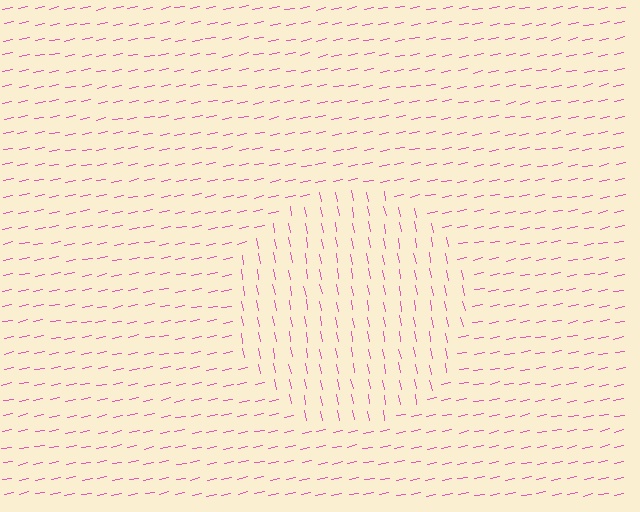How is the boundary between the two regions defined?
The boundary is defined purely by a change in line orientation (approximately 89 degrees difference). All lines are the same color and thickness.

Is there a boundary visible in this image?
Yes, there is a texture boundary formed by a change in line orientation.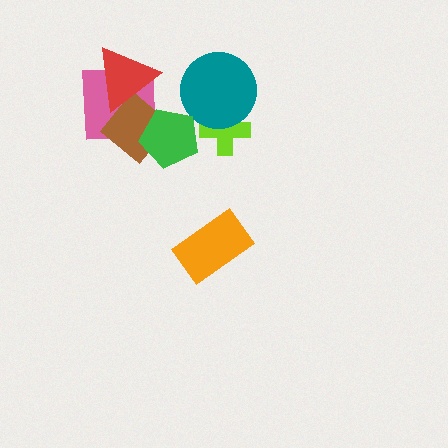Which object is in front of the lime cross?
The teal circle is in front of the lime cross.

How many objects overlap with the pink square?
2 objects overlap with the pink square.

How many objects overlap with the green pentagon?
1 object overlaps with the green pentagon.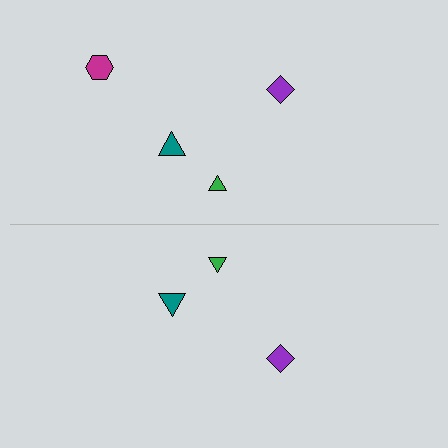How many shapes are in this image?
There are 7 shapes in this image.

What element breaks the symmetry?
A magenta hexagon is missing from the bottom side.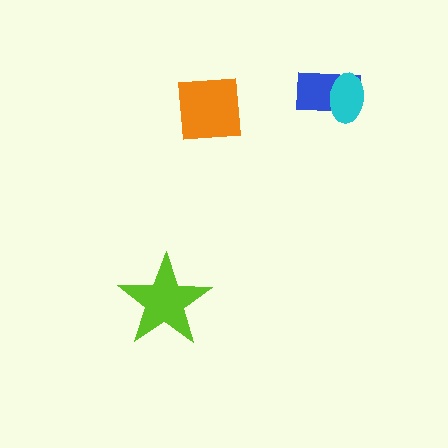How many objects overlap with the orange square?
0 objects overlap with the orange square.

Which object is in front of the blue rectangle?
The cyan ellipse is in front of the blue rectangle.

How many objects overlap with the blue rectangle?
1 object overlaps with the blue rectangle.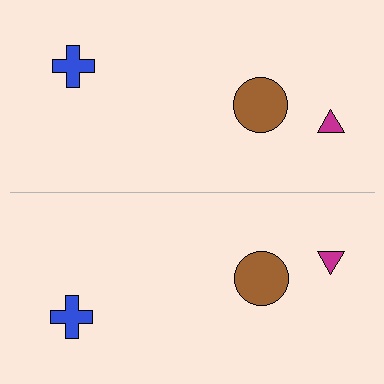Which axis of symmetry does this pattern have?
The pattern has a horizontal axis of symmetry running through the center of the image.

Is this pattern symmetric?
Yes, this pattern has bilateral (reflection) symmetry.